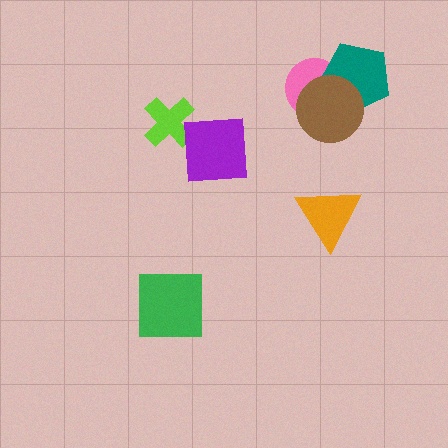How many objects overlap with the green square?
0 objects overlap with the green square.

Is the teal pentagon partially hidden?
Yes, it is partially covered by another shape.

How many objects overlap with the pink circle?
2 objects overlap with the pink circle.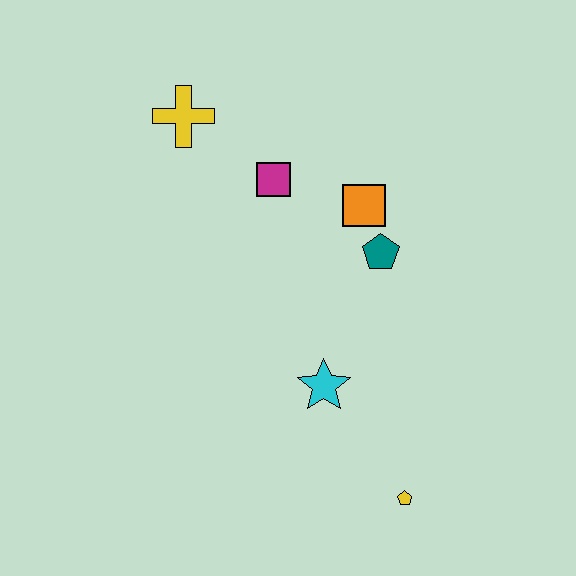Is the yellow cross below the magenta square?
No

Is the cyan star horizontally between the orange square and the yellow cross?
Yes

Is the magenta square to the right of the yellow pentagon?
No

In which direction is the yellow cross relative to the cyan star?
The yellow cross is above the cyan star.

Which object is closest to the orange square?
The teal pentagon is closest to the orange square.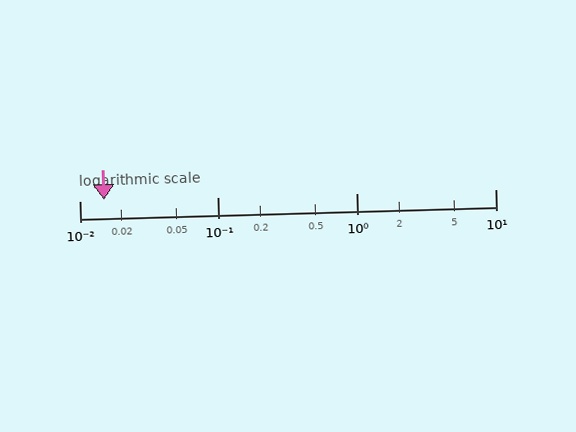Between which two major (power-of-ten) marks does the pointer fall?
The pointer is between 0.01 and 0.1.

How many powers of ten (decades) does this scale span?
The scale spans 3 decades, from 0.01 to 10.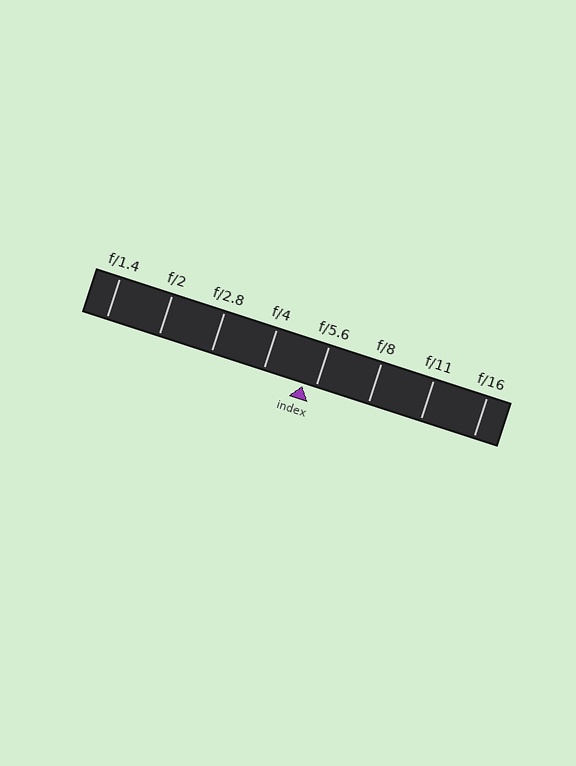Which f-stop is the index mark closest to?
The index mark is closest to f/5.6.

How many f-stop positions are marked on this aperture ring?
There are 8 f-stop positions marked.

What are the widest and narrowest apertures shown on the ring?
The widest aperture shown is f/1.4 and the narrowest is f/16.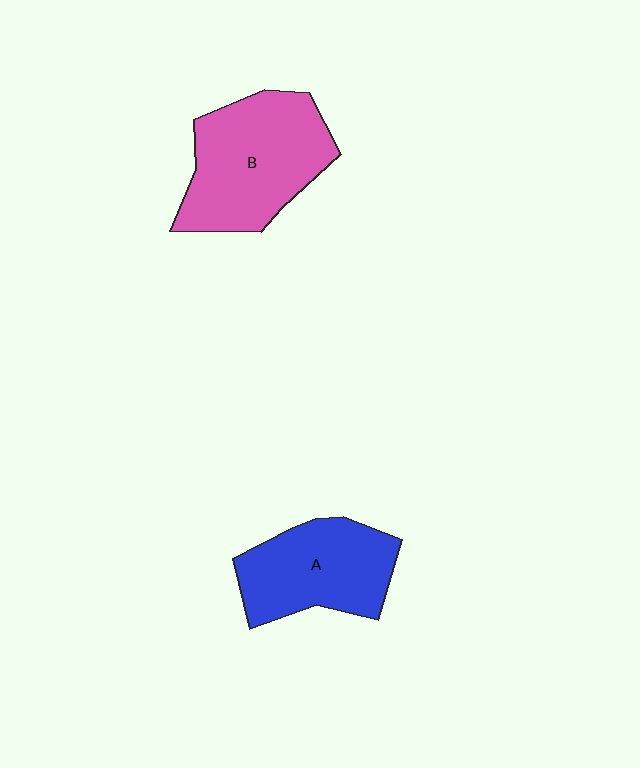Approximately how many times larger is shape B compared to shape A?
Approximately 1.2 times.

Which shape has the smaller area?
Shape A (blue).